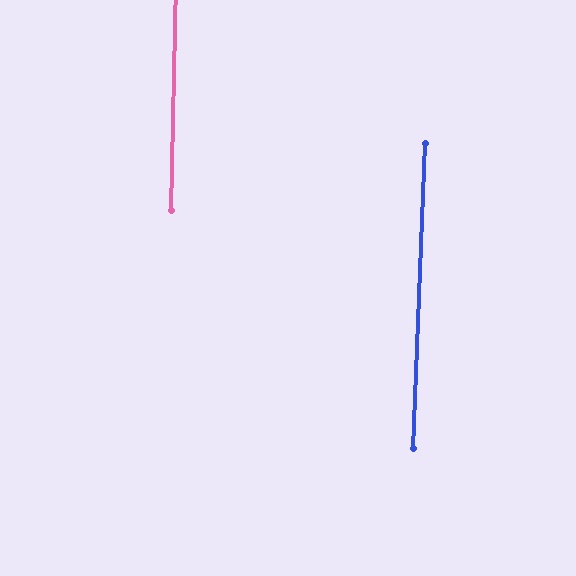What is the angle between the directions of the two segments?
Approximately 1 degree.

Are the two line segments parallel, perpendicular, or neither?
Parallel — their directions differ by only 0.9°.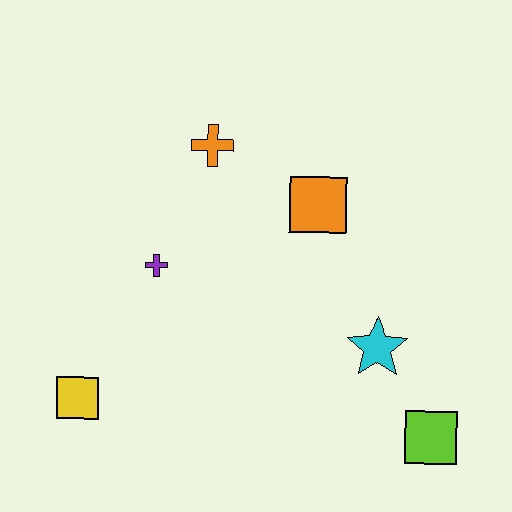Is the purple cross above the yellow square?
Yes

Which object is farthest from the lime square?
The orange cross is farthest from the lime square.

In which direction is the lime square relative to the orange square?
The lime square is below the orange square.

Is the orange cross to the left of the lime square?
Yes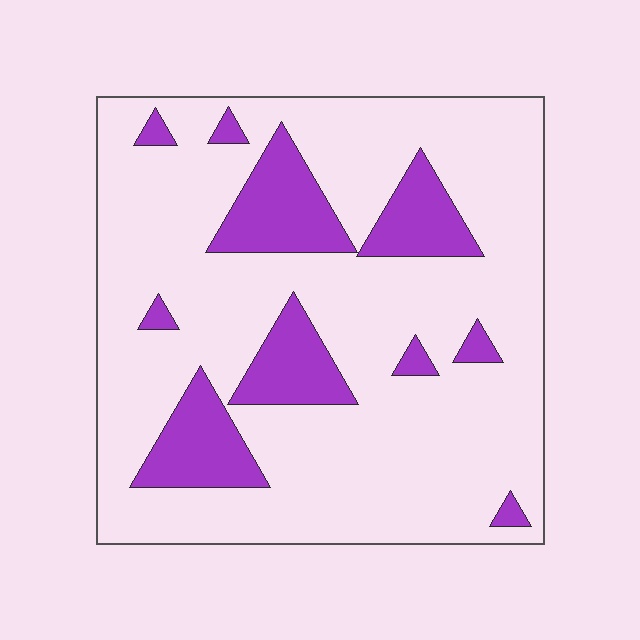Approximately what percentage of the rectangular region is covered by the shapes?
Approximately 20%.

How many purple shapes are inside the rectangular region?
10.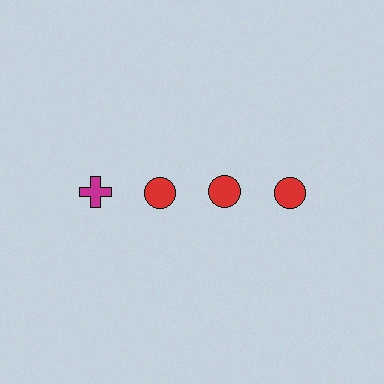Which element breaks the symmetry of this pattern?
The magenta cross in the top row, leftmost column breaks the symmetry. All other shapes are red circles.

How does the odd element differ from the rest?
It differs in both color (magenta instead of red) and shape (cross instead of circle).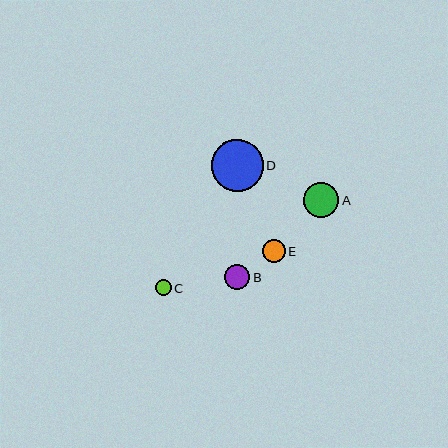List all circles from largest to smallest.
From largest to smallest: D, A, B, E, C.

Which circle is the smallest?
Circle C is the smallest with a size of approximately 16 pixels.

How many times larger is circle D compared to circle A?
Circle D is approximately 1.5 times the size of circle A.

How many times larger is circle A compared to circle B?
Circle A is approximately 1.4 times the size of circle B.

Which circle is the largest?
Circle D is the largest with a size of approximately 52 pixels.